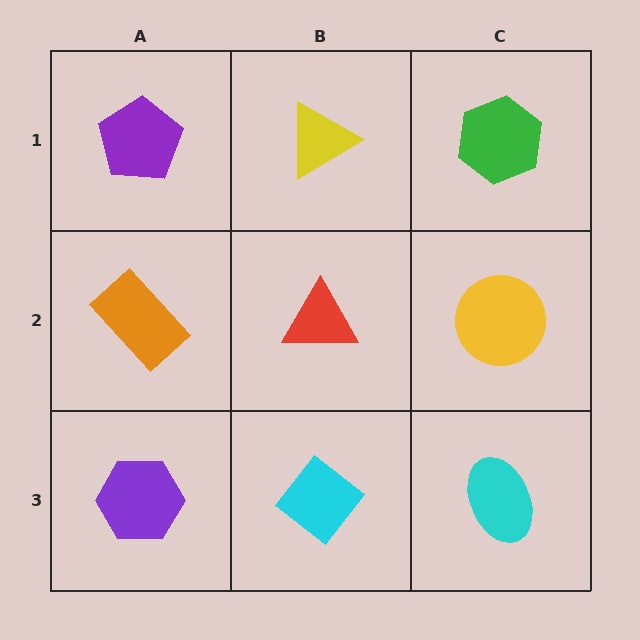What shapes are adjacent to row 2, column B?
A yellow triangle (row 1, column B), a cyan diamond (row 3, column B), an orange rectangle (row 2, column A), a yellow circle (row 2, column C).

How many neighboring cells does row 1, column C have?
2.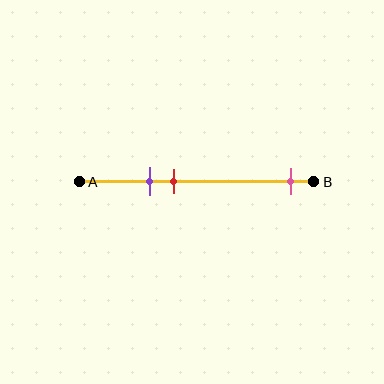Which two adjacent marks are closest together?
The purple and red marks are the closest adjacent pair.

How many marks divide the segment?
There are 3 marks dividing the segment.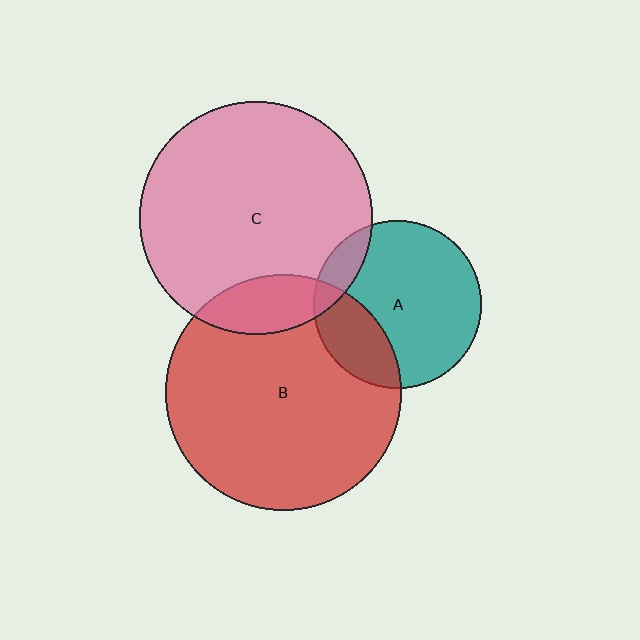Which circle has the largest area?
Circle B (red).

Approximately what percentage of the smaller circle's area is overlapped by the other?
Approximately 15%.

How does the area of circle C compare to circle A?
Approximately 1.9 times.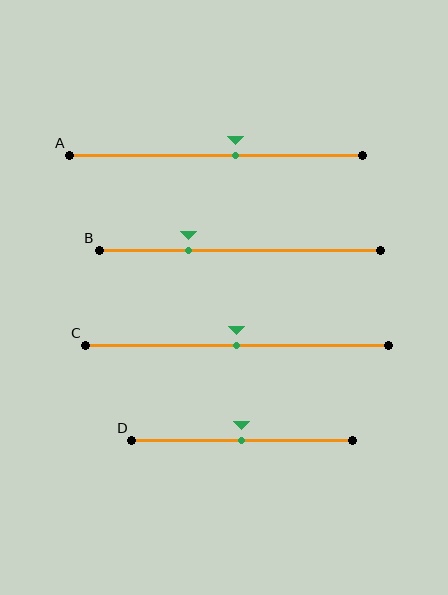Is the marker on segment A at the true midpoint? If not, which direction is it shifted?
No, the marker on segment A is shifted to the right by about 7% of the segment length.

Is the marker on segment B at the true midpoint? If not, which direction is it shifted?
No, the marker on segment B is shifted to the left by about 18% of the segment length.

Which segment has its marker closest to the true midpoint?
Segment C has its marker closest to the true midpoint.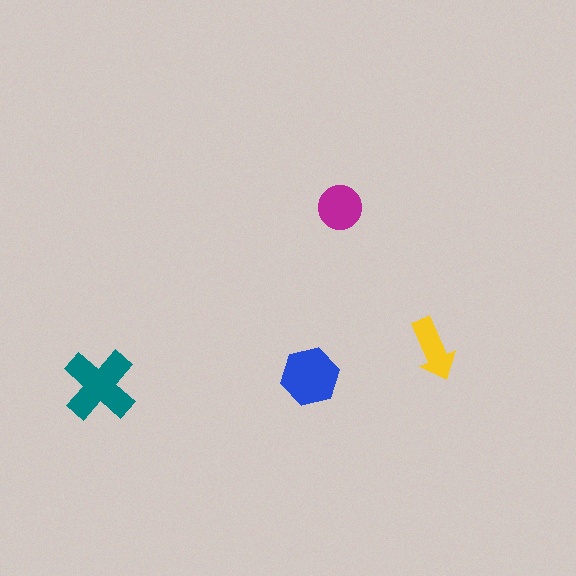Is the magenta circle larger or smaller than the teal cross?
Smaller.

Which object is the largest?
The teal cross.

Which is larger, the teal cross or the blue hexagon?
The teal cross.